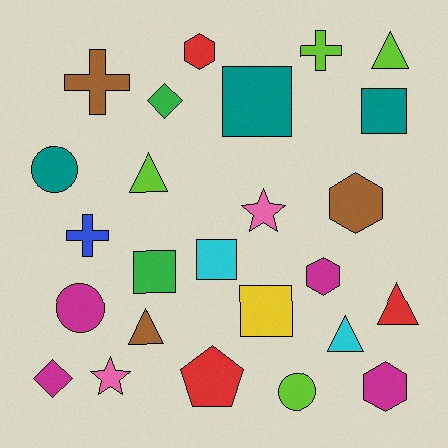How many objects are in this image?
There are 25 objects.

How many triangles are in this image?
There are 5 triangles.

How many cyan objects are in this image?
There are 2 cyan objects.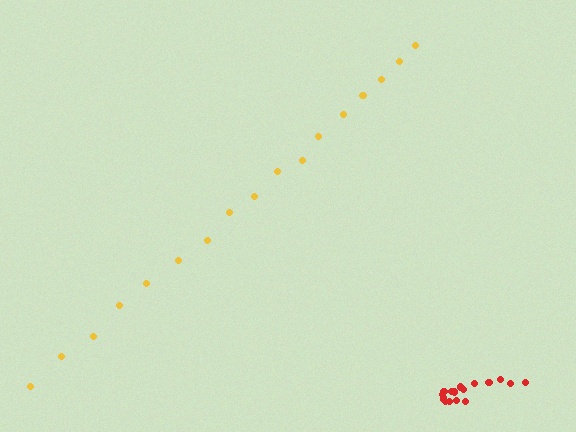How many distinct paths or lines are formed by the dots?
There are 2 distinct paths.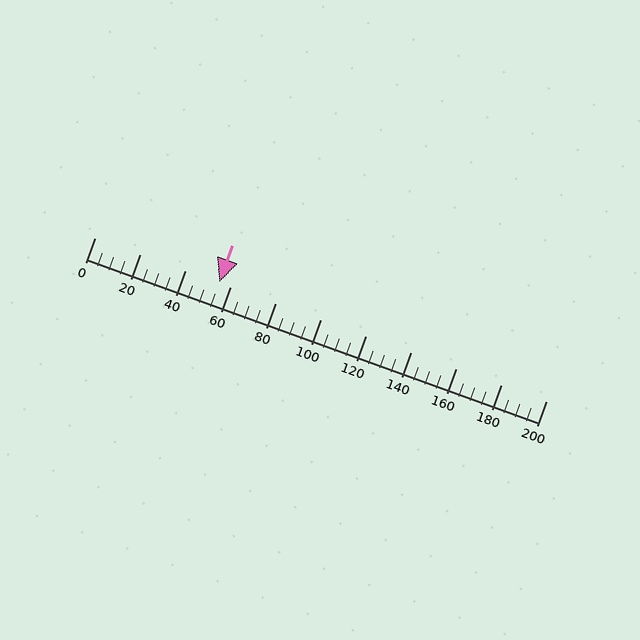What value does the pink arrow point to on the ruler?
The pink arrow points to approximately 55.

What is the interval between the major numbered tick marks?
The major tick marks are spaced 20 units apart.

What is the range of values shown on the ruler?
The ruler shows values from 0 to 200.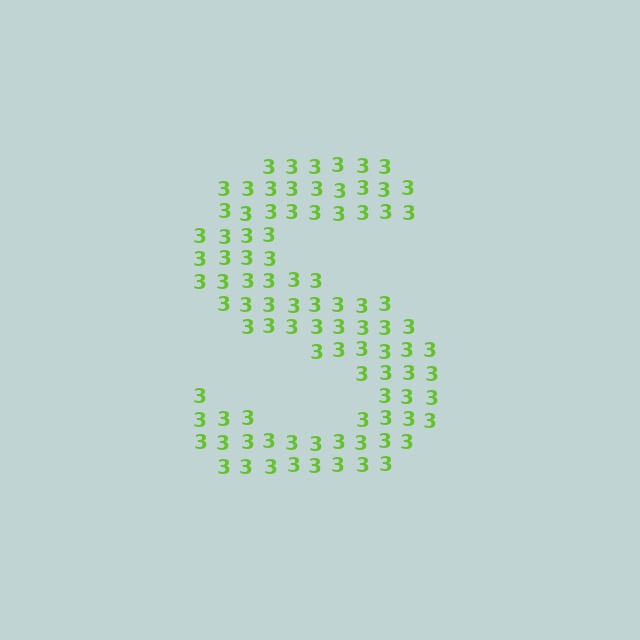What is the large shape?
The large shape is the letter S.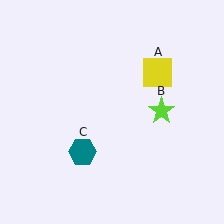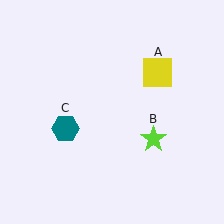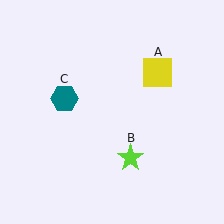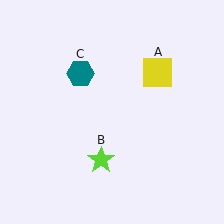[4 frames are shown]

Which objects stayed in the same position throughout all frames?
Yellow square (object A) remained stationary.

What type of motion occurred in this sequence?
The lime star (object B), teal hexagon (object C) rotated clockwise around the center of the scene.